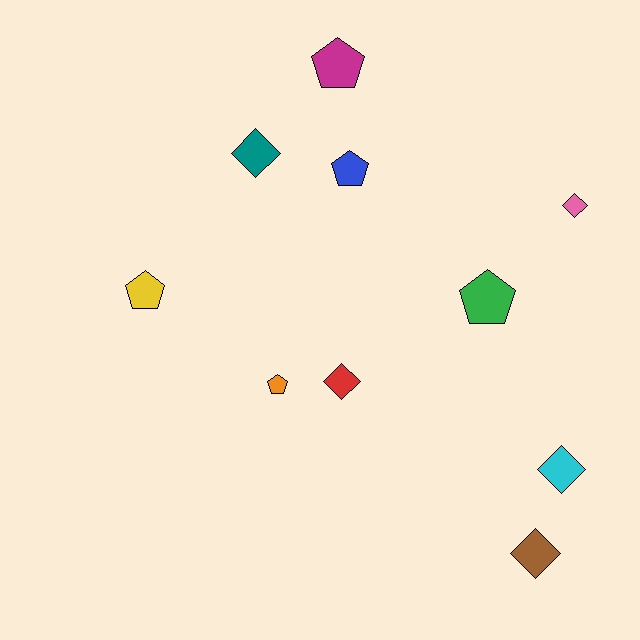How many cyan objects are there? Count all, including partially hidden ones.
There is 1 cyan object.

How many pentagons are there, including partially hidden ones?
There are 5 pentagons.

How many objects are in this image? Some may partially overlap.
There are 10 objects.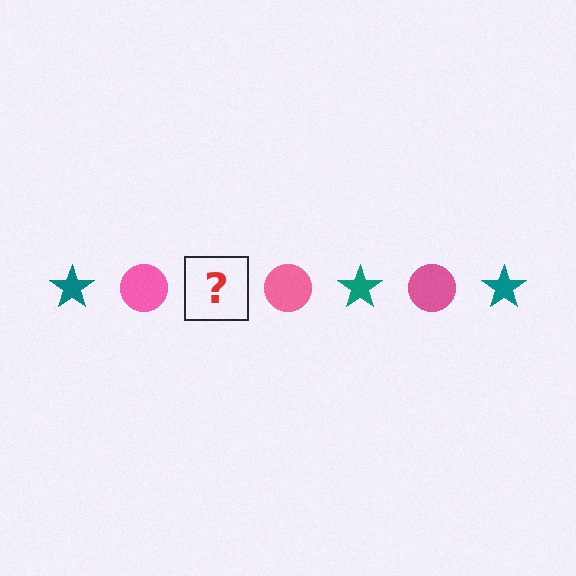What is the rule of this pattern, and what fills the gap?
The rule is that the pattern alternates between teal star and pink circle. The gap should be filled with a teal star.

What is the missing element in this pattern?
The missing element is a teal star.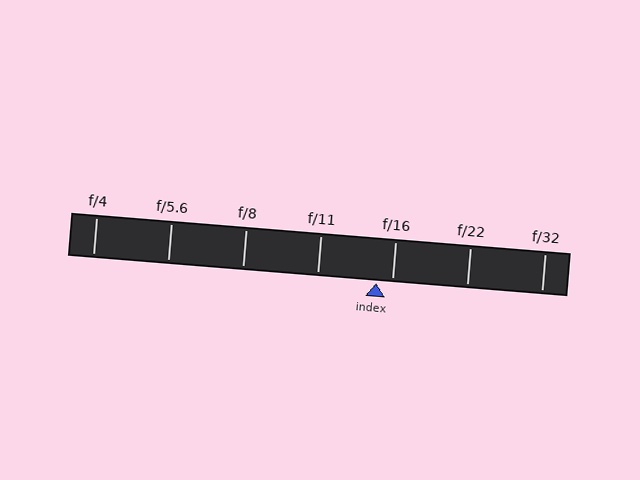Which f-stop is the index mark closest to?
The index mark is closest to f/16.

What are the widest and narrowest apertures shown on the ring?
The widest aperture shown is f/4 and the narrowest is f/32.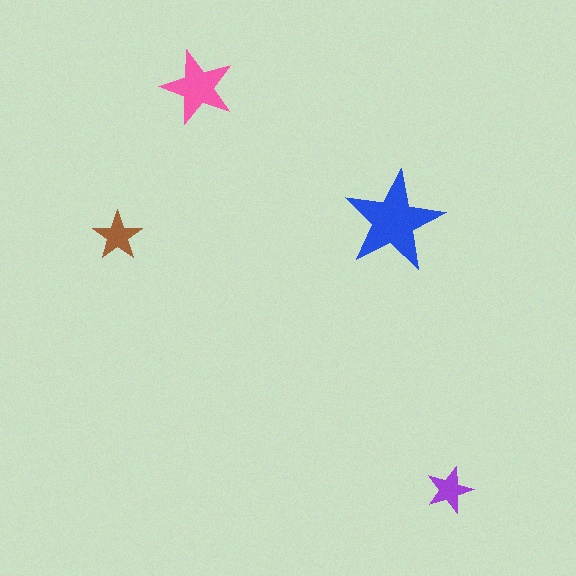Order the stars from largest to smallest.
the blue one, the pink one, the brown one, the purple one.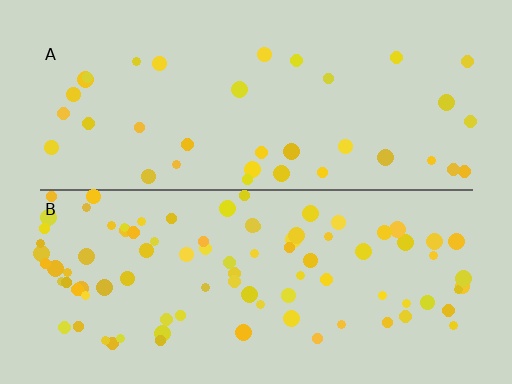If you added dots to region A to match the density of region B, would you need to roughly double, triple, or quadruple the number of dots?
Approximately triple.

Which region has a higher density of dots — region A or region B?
B (the bottom).